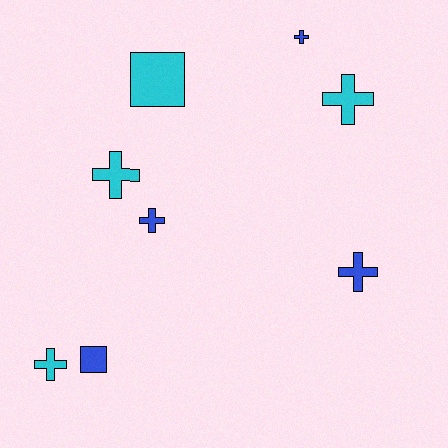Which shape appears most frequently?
Cross, with 6 objects.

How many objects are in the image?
There are 8 objects.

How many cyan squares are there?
There is 1 cyan square.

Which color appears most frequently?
Cyan, with 4 objects.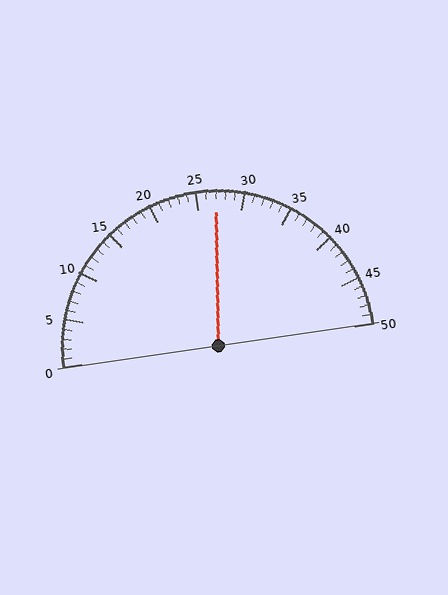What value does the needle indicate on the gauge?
The needle indicates approximately 27.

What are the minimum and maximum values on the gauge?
The gauge ranges from 0 to 50.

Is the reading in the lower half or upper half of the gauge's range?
The reading is in the upper half of the range (0 to 50).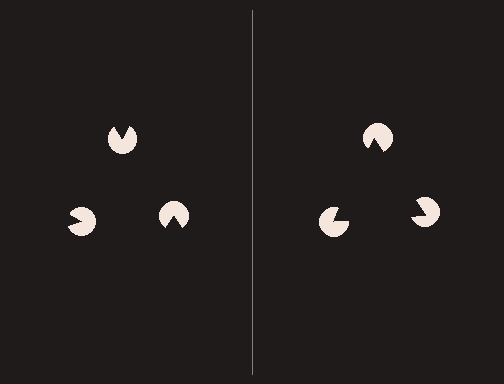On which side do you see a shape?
An illusory triangle appears on the right side. On the left side the wedge cuts are rotated, so no coherent shape forms.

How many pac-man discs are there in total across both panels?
6 — 3 on each side.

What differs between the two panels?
The pac-man discs are positioned identically on both sides; only the wedge orientations differ. On the right they align to a triangle; on the left they are misaligned.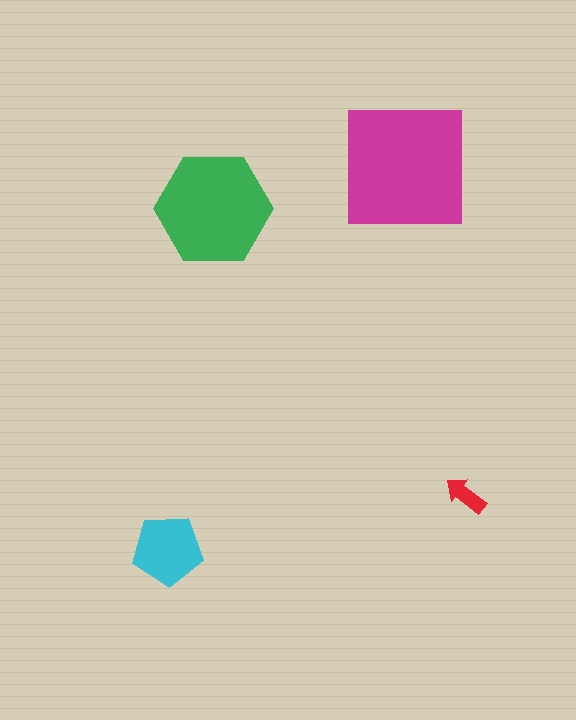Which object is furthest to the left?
The cyan pentagon is leftmost.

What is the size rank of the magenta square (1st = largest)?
1st.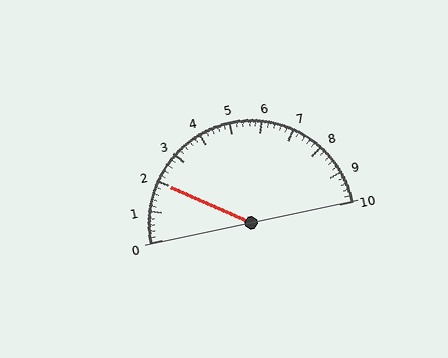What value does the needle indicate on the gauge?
The needle indicates approximately 2.0.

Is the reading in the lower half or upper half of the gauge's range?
The reading is in the lower half of the range (0 to 10).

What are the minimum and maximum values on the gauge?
The gauge ranges from 0 to 10.